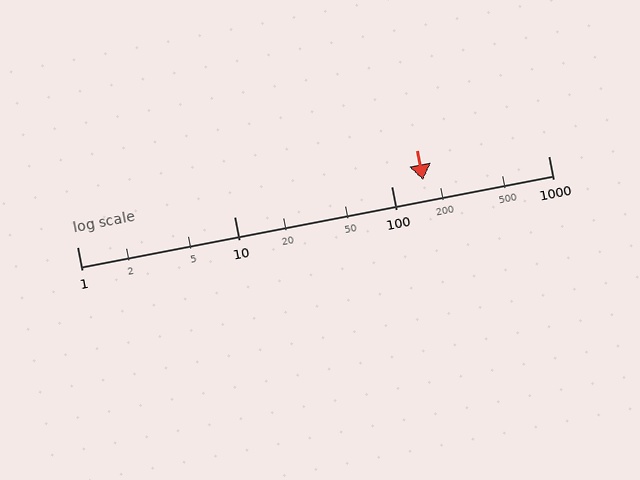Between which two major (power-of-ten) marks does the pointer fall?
The pointer is between 100 and 1000.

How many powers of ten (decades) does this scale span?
The scale spans 3 decades, from 1 to 1000.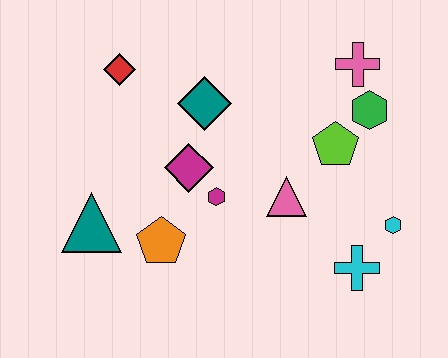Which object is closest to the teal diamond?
The magenta diamond is closest to the teal diamond.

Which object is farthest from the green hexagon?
The teal triangle is farthest from the green hexagon.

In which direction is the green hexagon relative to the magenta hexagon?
The green hexagon is to the right of the magenta hexagon.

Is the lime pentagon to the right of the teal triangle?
Yes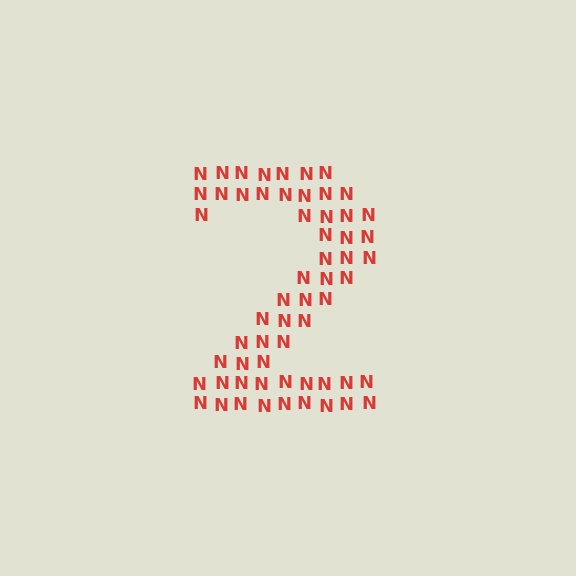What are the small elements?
The small elements are letter N's.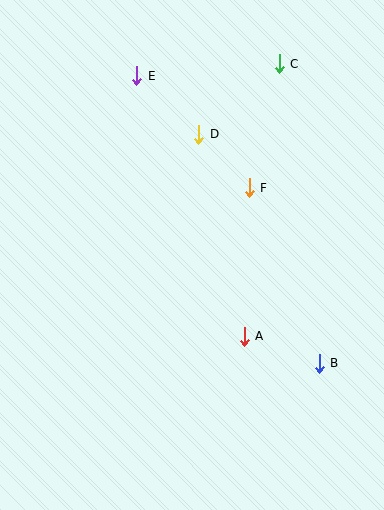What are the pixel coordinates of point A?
Point A is at (244, 336).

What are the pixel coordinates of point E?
Point E is at (137, 76).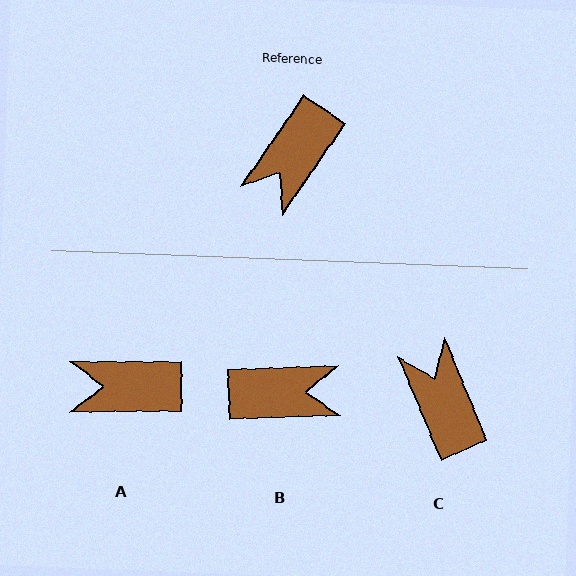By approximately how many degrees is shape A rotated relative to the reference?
Approximately 55 degrees clockwise.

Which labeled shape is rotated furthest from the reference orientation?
B, about 127 degrees away.